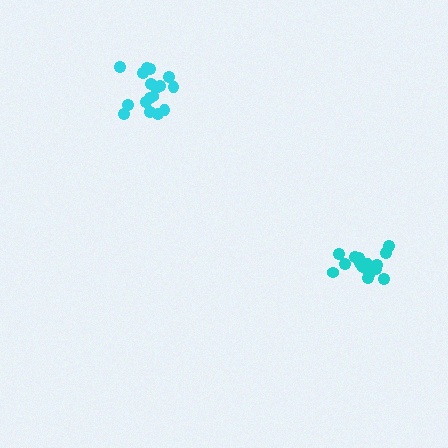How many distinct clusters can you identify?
There are 2 distinct clusters.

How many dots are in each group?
Group 1: 17 dots, Group 2: 16 dots (33 total).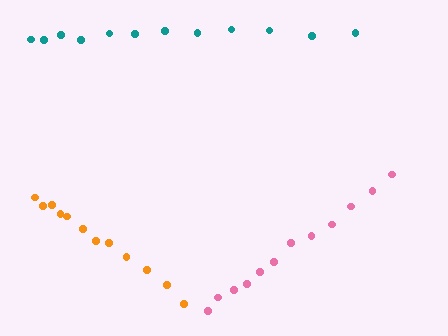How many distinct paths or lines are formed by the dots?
There are 3 distinct paths.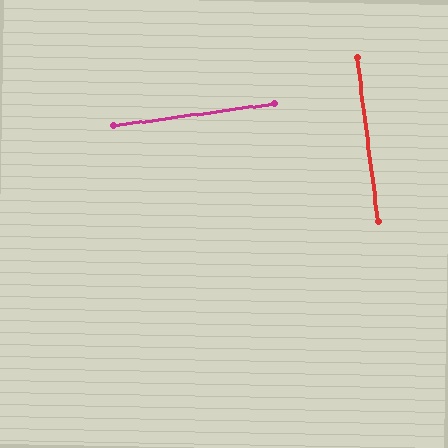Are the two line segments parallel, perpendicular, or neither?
Perpendicular — they meet at approximately 90°.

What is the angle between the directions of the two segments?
Approximately 90 degrees.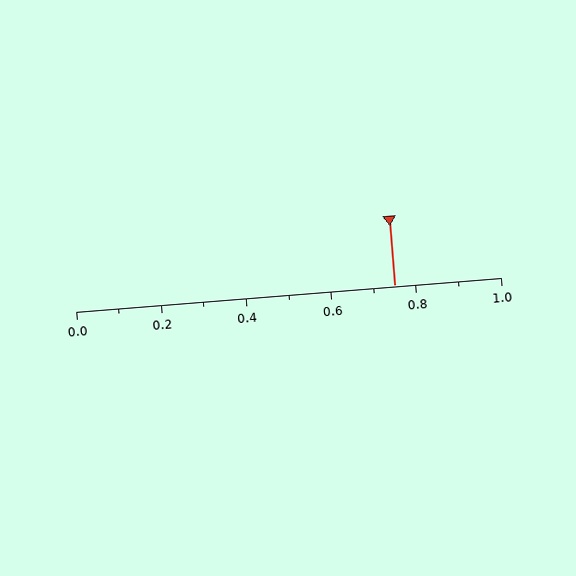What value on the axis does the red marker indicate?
The marker indicates approximately 0.75.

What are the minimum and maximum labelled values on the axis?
The axis runs from 0.0 to 1.0.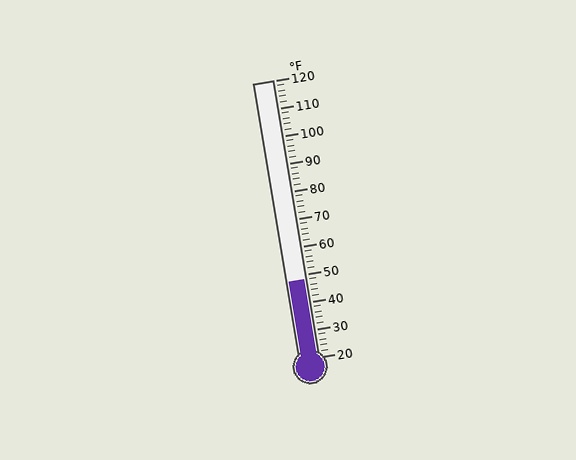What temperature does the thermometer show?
The thermometer shows approximately 48°F.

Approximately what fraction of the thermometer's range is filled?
The thermometer is filled to approximately 30% of its range.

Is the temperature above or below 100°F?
The temperature is below 100°F.